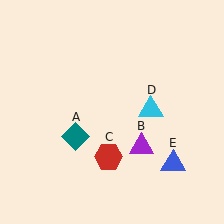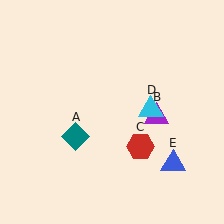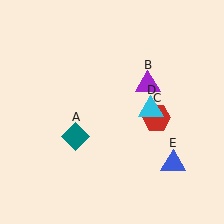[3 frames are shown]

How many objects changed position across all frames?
2 objects changed position: purple triangle (object B), red hexagon (object C).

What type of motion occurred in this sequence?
The purple triangle (object B), red hexagon (object C) rotated counterclockwise around the center of the scene.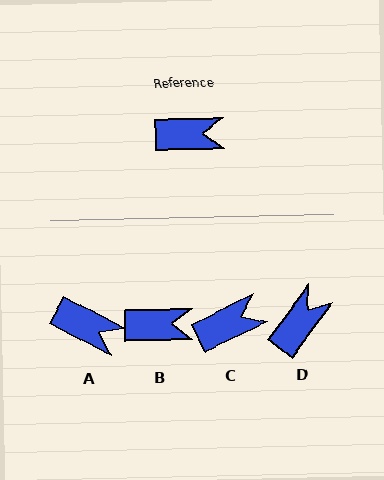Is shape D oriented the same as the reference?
No, it is off by about 52 degrees.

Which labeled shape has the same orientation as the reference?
B.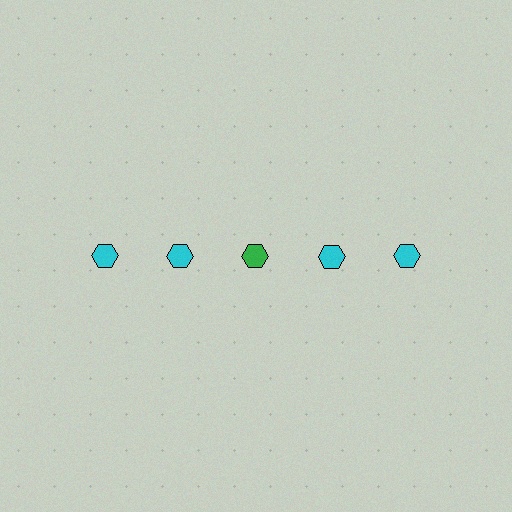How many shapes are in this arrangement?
There are 5 shapes arranged in a grid pattern.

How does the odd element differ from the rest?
It has a different color: green instead of cyan.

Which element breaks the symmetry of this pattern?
The green hexagon in the top row, center column breaks the symmetry. All other shapes are cyan hexagons.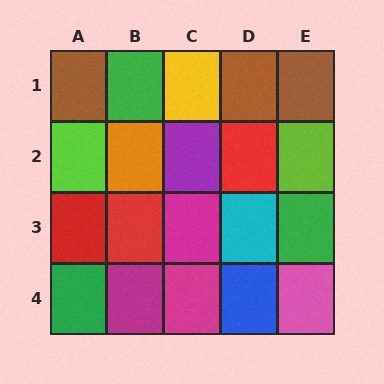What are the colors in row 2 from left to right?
Lime, orange, purple, red, lime.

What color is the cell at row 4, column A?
Green.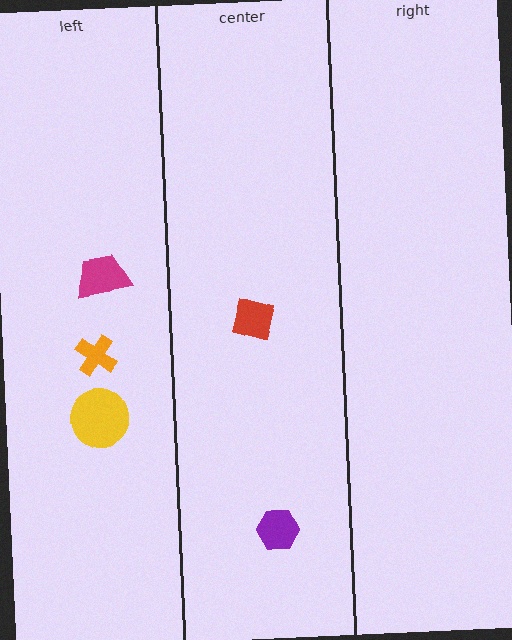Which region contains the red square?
The center region.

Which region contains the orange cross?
The left region.